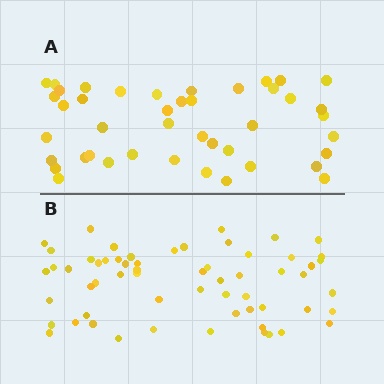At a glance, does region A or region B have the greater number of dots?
Region B (the bottom region) has more dots.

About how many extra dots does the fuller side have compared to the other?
Region B has approximately 15 more dots than region A.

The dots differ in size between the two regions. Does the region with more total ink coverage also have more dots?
No. Region A has more total ink coverage because its dots are larger, but region B actually contains more individual dots. Total area can be misleading — the number of items is what matters here.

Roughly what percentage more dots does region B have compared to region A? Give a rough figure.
About 40% more.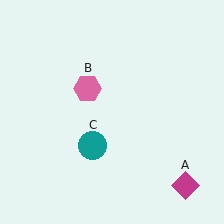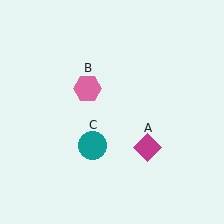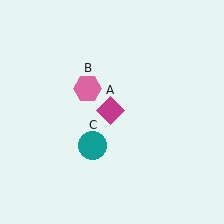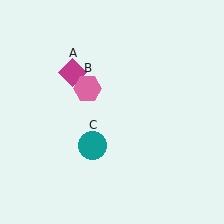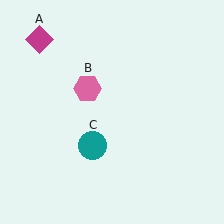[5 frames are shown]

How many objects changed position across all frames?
1 object changed position: magenta diamond (object A).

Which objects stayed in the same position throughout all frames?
Pink hexagon (object B) and teal circle (object C) remained stationary.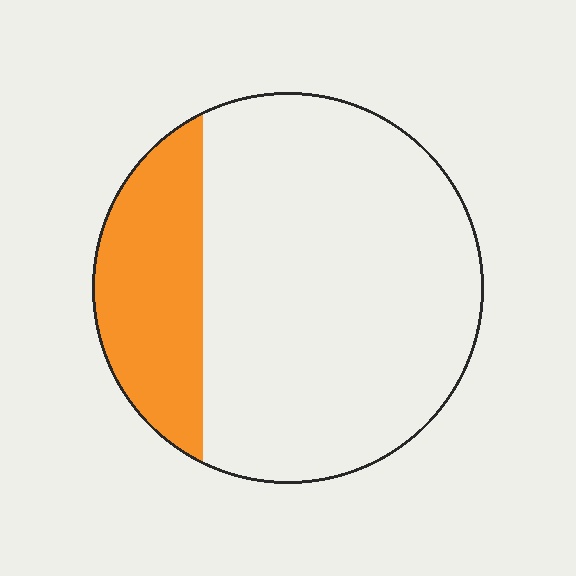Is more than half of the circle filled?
No.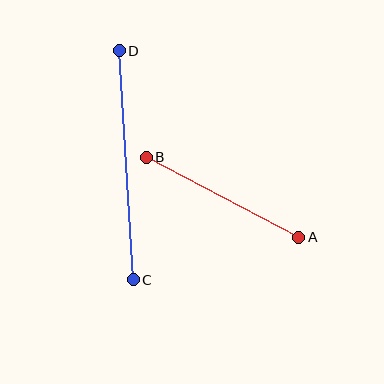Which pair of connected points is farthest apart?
Points C and D are farthest apart.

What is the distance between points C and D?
The distance is approximately 229 pixels.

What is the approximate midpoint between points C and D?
The midpoint is at approximately (126, 165) pixels.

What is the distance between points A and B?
The distance is approximately 172 pixels.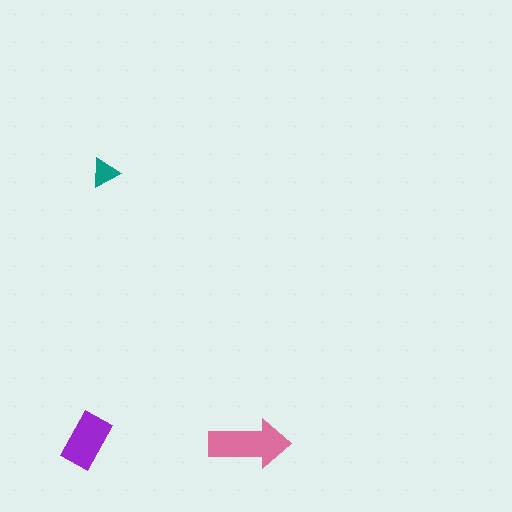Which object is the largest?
The pink arrow.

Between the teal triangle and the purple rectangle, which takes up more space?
The purple rectangle.